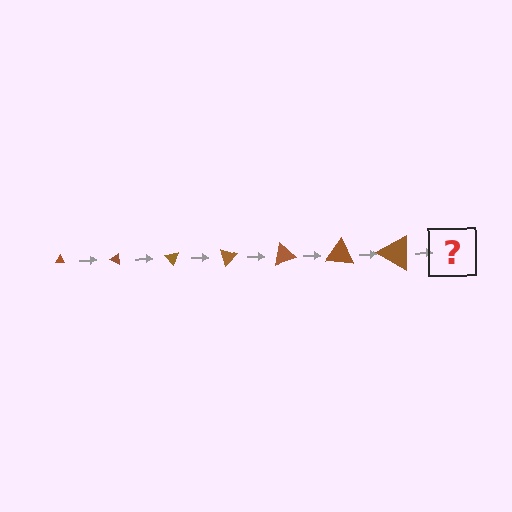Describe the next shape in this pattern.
It should be a triangle, larger than the previous one and rotated 175 degrees from the start.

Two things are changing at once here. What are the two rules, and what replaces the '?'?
The two rules are that the triangle grows larger each step and it rotates 25 degrees each step. The '?' should be a triangle, larger than the previous one and rotated 175 degrees from the start.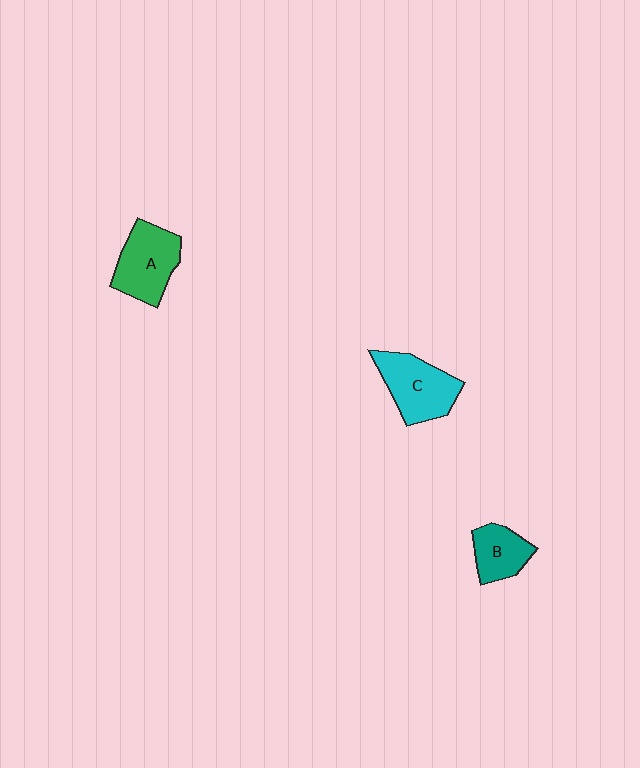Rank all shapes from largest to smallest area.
From largest to smallest: C (cyan), A (green), B (teal).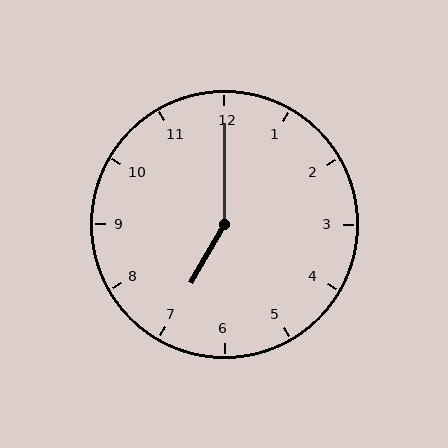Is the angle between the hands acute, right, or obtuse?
It is obtuse.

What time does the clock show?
7:00.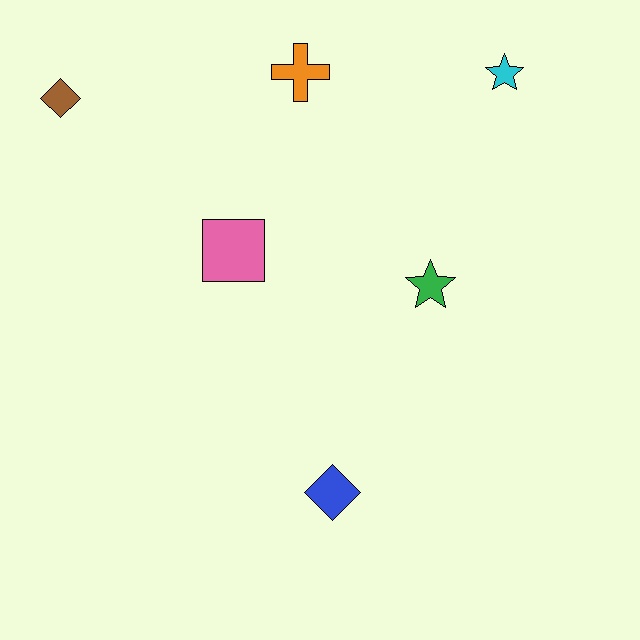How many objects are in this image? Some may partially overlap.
There are 6 objects.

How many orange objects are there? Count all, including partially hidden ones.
There is 1 orange object.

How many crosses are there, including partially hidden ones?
There is 1 cross.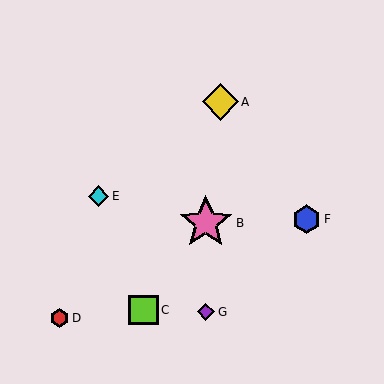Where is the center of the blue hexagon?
The center of the blue hexagon is at (307, 219).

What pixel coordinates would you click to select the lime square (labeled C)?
Click at (143, 310) to select the lime square C.